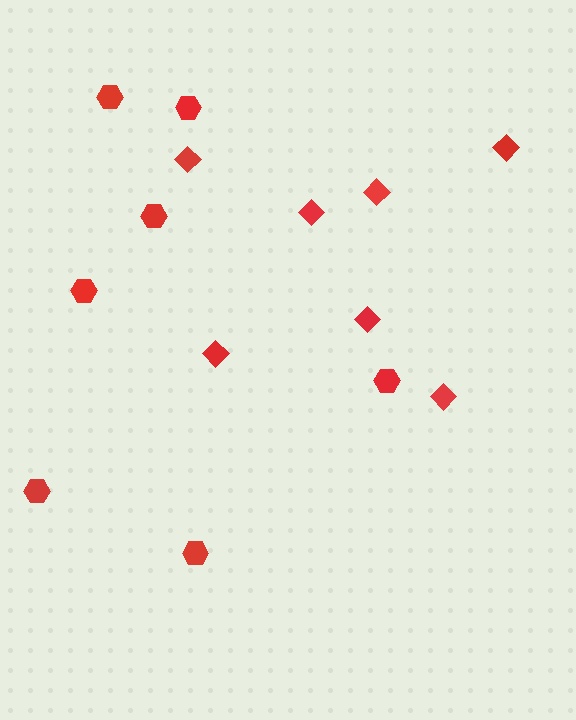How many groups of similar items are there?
There are 2 groups: one group of hexagons (7) and one group of diamonds (7).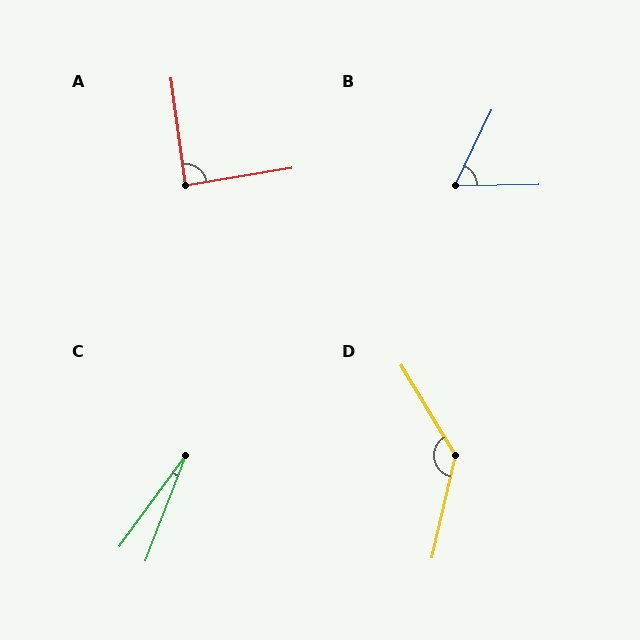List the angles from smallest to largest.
C (16°), B (63°), A (88°), D (136°).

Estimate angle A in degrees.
Approximately 88 degrees.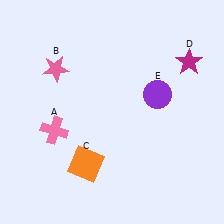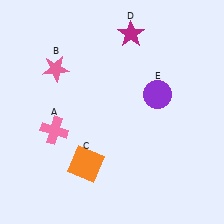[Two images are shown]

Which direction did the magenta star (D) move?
The magenta star (D) moved left.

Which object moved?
The magenta star (D) moved left.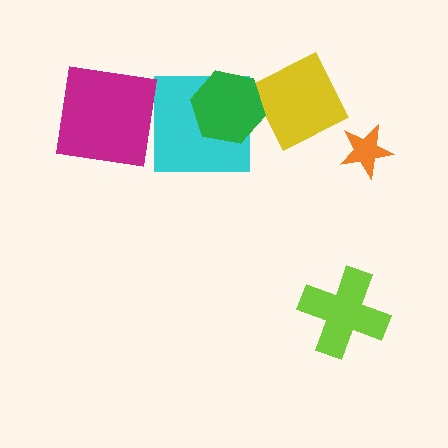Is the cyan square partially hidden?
Yes, it is partially covered by another shape.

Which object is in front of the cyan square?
The green hexagon is in front of the cyan square.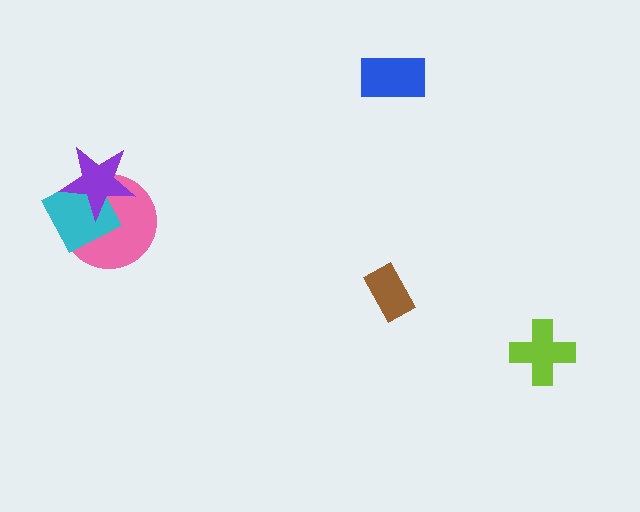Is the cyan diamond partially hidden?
Yes, it is partially covered by another shape.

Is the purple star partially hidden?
No, no other shape covers it.